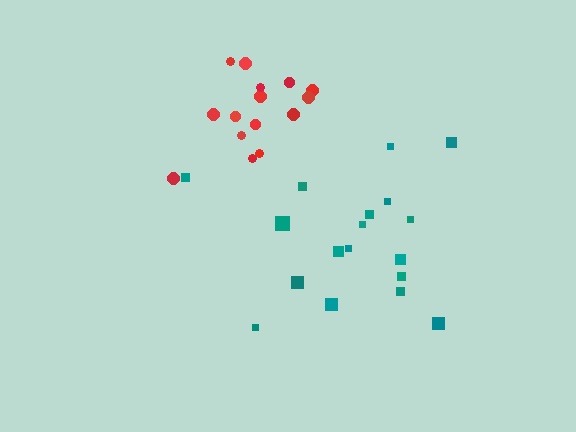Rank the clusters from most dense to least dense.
red, teal.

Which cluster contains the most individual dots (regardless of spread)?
Teal (18).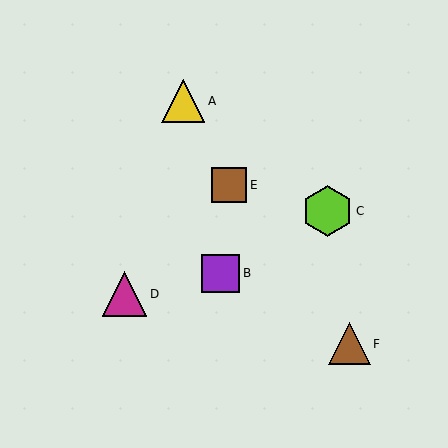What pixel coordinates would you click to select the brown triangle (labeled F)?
Click at (349, 344) to select the brown triangle F.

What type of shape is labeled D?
Shape D is a magenta triangle.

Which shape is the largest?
The lime hexagon (labeled C) is the largest.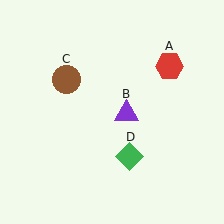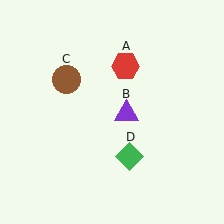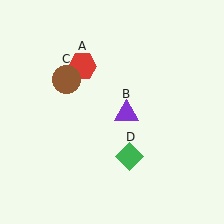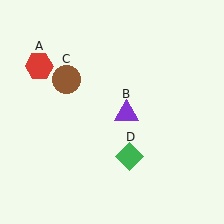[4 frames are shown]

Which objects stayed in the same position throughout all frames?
Purple triangle (object B) and brown circle (object C) and green diamond (object D) remained stationary.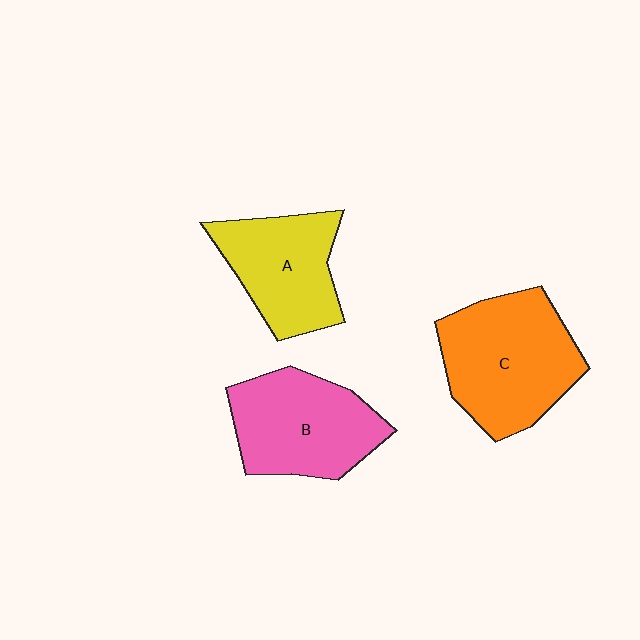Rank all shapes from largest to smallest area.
From largest to smallest: C (orange), B (pink), A (yellow).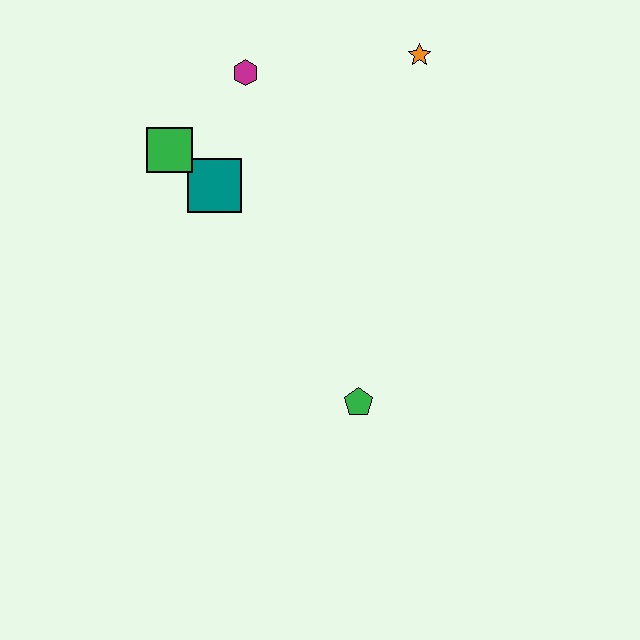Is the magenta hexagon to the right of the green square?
Yes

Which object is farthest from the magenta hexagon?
The green pentagon is farthest from the magenta hexagon.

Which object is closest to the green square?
The teal square is closest to the green square.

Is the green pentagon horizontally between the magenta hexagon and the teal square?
No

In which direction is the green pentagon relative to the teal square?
The green pentagon is below the teal square.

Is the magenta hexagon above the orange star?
No